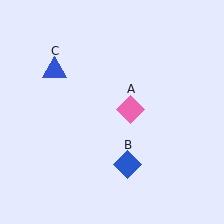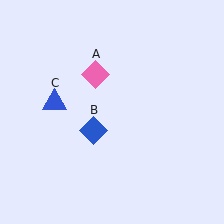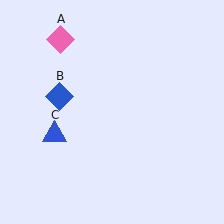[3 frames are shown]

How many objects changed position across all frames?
3 objects changed position: pink diamond (object A), blue diamond (object B), blue triangle (object C).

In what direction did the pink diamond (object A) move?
The pink diamond (object A) moved up and to the left.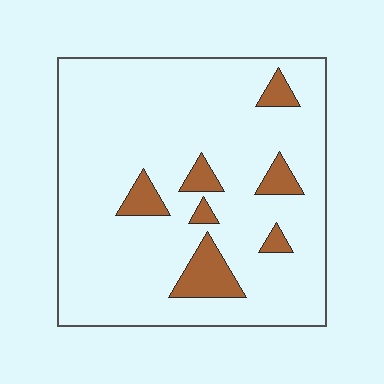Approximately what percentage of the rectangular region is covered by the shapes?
Approximately 10%.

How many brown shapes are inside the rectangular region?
7.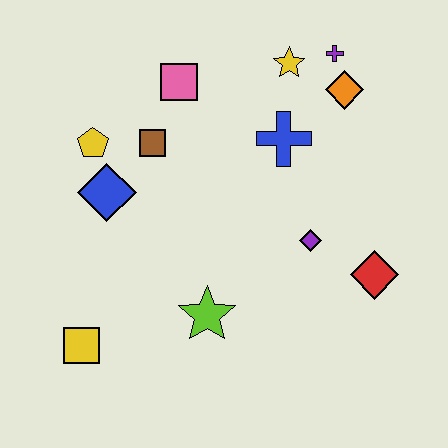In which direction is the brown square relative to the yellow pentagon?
The brown square is to the right of the yellow pentagon.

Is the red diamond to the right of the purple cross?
Yes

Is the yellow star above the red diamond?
Yes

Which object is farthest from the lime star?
The purple cross is farthest from the lime star.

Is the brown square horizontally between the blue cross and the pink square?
No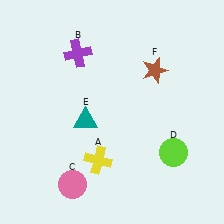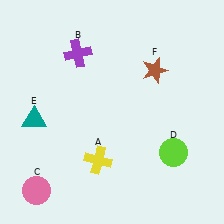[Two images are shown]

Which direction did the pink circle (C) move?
The pink circle (C) moved left.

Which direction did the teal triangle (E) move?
The teal triangle (E) moved left.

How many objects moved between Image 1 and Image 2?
2 objects moved between the two images.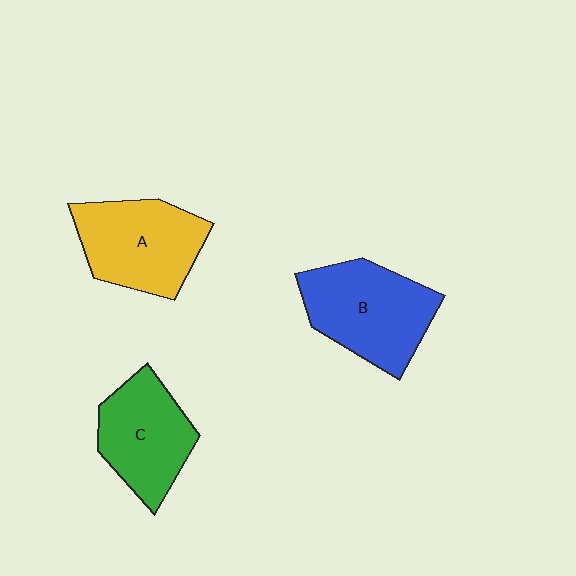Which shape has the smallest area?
Shape C (green).